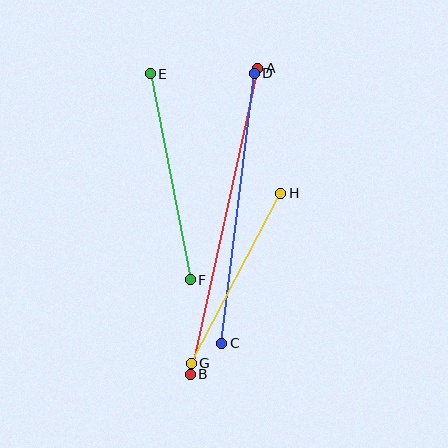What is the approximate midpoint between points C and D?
The midpoint is at approximately (238, 208) pixels.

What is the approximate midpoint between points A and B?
The midpoint is at approximately (224, 221) pixels.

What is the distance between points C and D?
The distance is approximately 272 pixels.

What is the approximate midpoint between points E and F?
The midpoint is at approximately (170, 177) pixels.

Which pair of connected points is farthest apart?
Points A and B are farthest apart.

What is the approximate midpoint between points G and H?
The midpoint is at approximately (236, 278) pixels.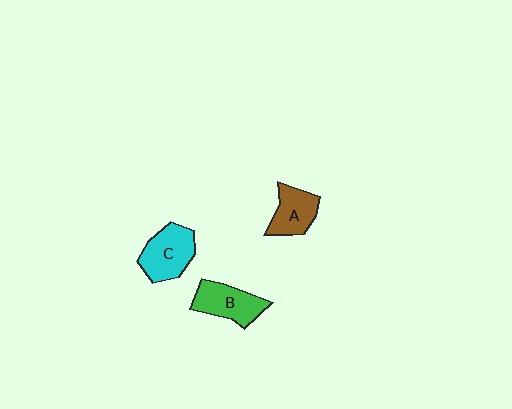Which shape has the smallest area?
Shape A (brown).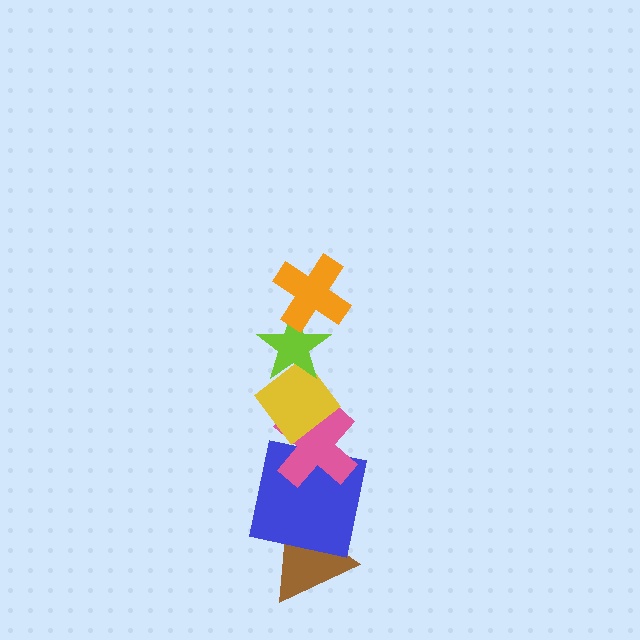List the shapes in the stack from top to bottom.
From top to bottom: the orange cross, the lime star, the yellow diamond, the pink cross, the blue square, the brown triangle.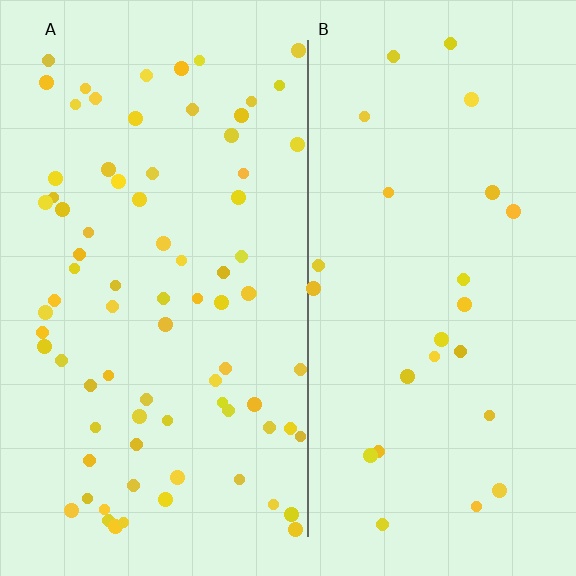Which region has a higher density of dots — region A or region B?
A (the left).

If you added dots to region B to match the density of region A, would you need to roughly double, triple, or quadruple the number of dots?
Approximately triple.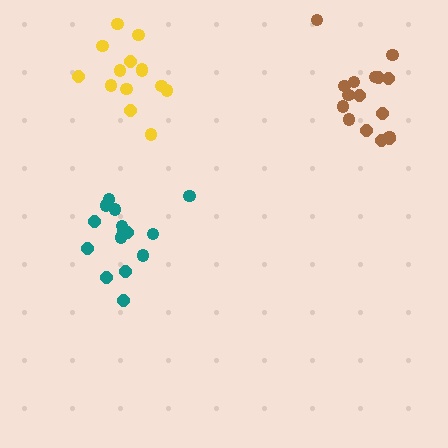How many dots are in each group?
Group 1: 14 dots, Group 2: 16 dots, Group 3: 15 dots (45 total).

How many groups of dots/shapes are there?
There are 3 groups.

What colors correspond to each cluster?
The clusters are colored: yellow, brown, teal.